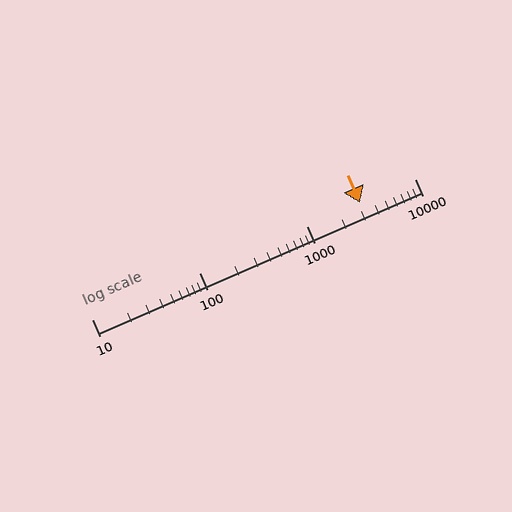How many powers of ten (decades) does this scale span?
The scale spans 3 decades, from 10 to 10000.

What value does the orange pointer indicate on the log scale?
The pointer indicates approximately 3100.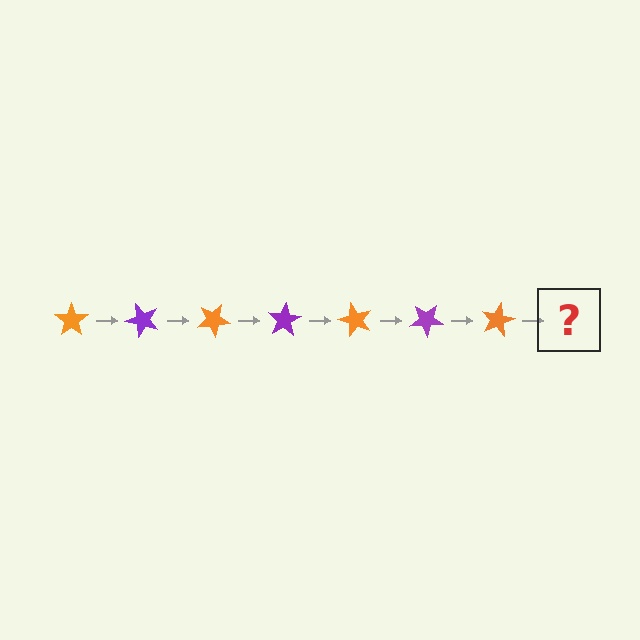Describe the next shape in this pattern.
It should be a purple star, rotated 350 degrees from the start.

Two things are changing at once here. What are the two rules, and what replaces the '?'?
The two rules are that it rotates 50 degrees each step and the color cycles through orange and purple. The '?' should be a purple star, rotated 350 degrees from the start.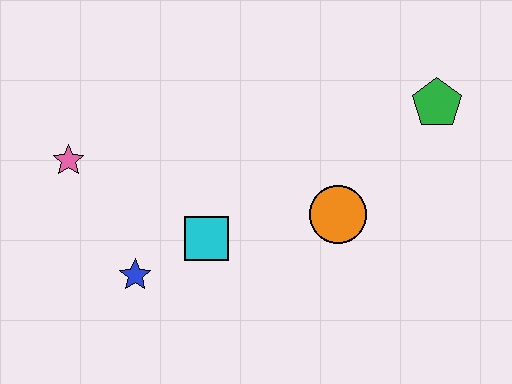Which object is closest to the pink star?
The blue star is closest to the pink star.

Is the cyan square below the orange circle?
Yes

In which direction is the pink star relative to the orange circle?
The pink star is to the left of the orange circle.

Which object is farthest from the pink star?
The green pentagon is farthest from the pink star.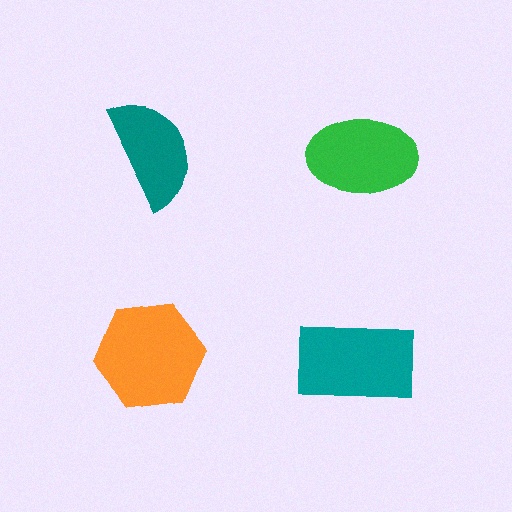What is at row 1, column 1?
A teal semicircle.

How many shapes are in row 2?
2 shapes.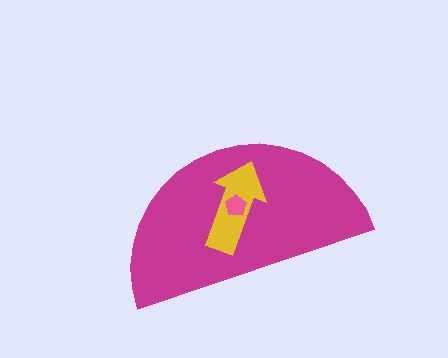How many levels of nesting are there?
3.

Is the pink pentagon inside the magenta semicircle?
Yes.